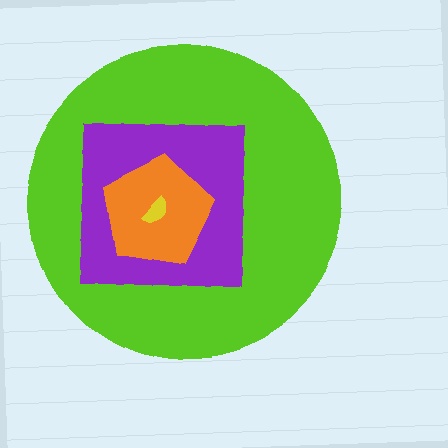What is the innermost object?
The yellow semicircle.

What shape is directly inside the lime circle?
The purple square.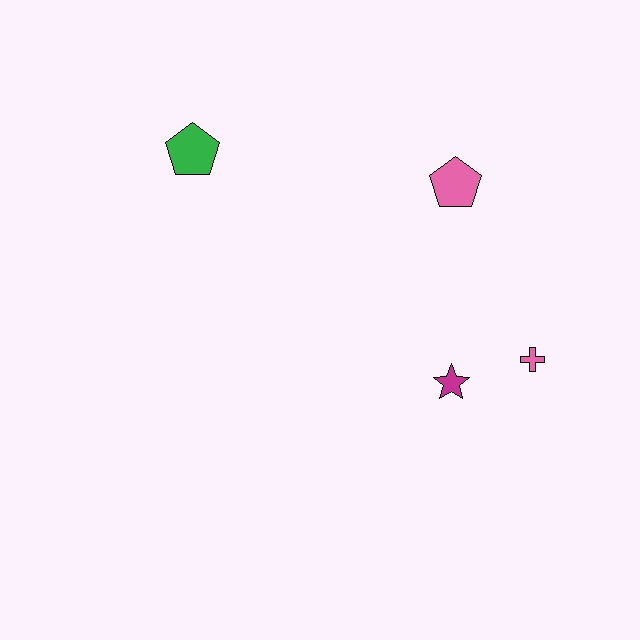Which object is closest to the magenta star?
The pink cross is closest to the magenta star.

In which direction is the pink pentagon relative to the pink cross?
The pink pentagon is above the pink cross.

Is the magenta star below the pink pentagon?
Yes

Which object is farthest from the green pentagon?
The pink cross is farthest from the green pentagon.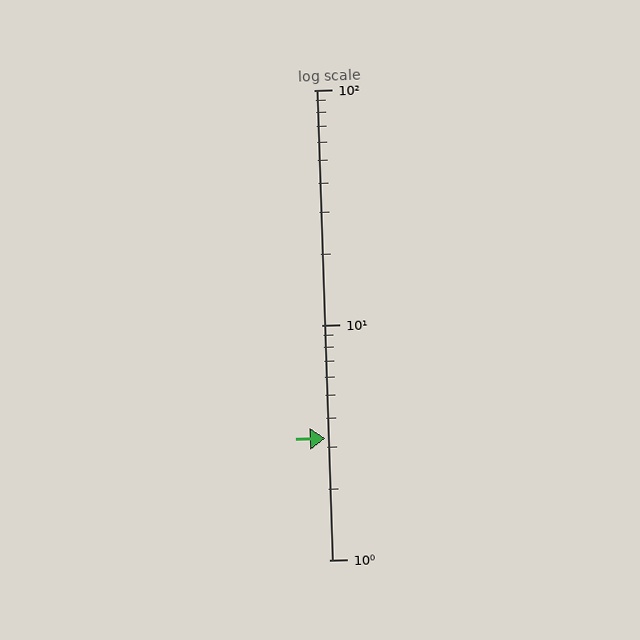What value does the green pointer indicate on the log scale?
The pointer indicates approximately 3.3.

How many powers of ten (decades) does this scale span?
The scale spans 2 decades, from 1 to 100.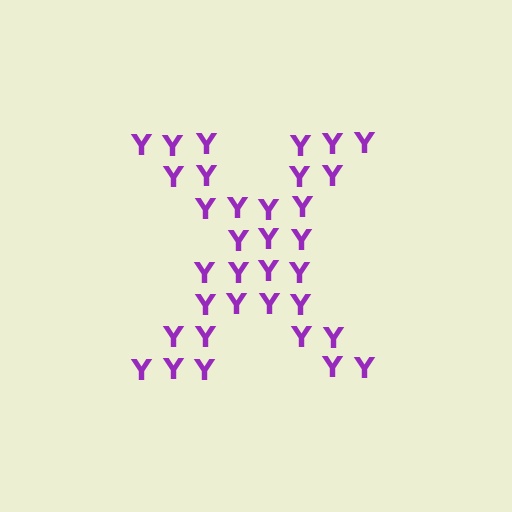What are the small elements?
The small elements are letter Y's.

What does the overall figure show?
The overall figure shows the letter X.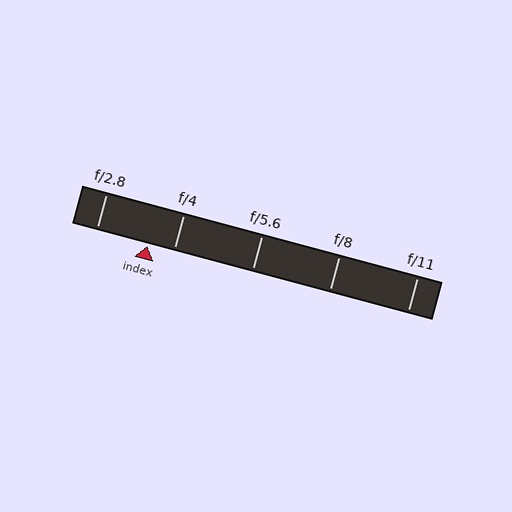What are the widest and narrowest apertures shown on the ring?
The widest aperture shown is f/2.8 and the narrowest is f/11.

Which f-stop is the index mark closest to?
The index mark is closest to f/4.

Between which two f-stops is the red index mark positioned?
The index mark is between f/2.8 and f/4.